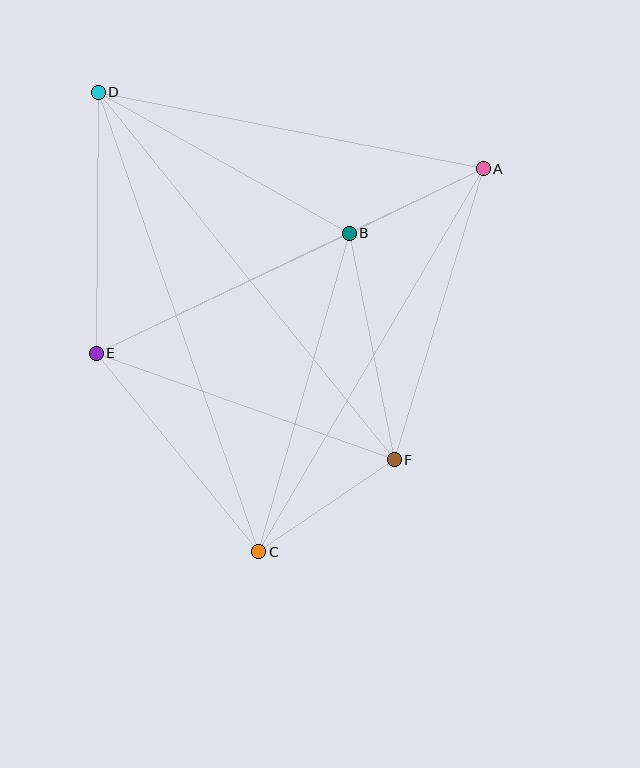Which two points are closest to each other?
Points A and B are closest to each other.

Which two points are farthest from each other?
Points C and D are farthest from each other.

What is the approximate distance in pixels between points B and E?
The distance between B and E is approximately 280 pixels.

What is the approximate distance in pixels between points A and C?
The distance between A and C is approximately 444 pixels.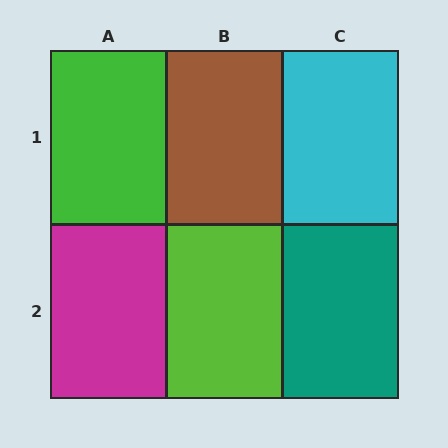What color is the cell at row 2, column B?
Lime.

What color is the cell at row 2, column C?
Teal.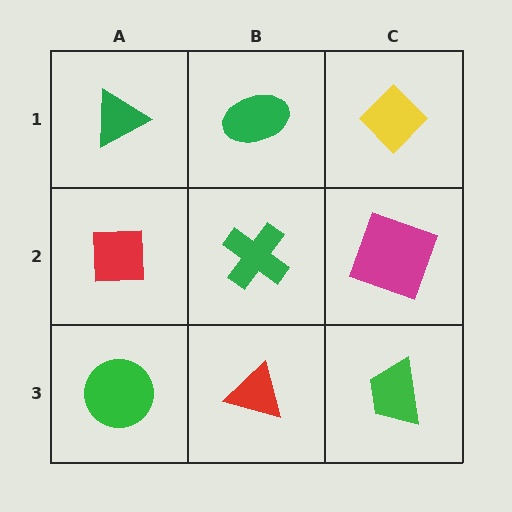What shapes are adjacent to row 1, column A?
A red square (row 2, column A), a green ellipse (row 1, column B).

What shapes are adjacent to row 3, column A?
A red square (row 2, column A), a red triangle (row 3, column B).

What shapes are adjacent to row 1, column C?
A magenta square (row 2, column C), a green ellipse (row 1, column B).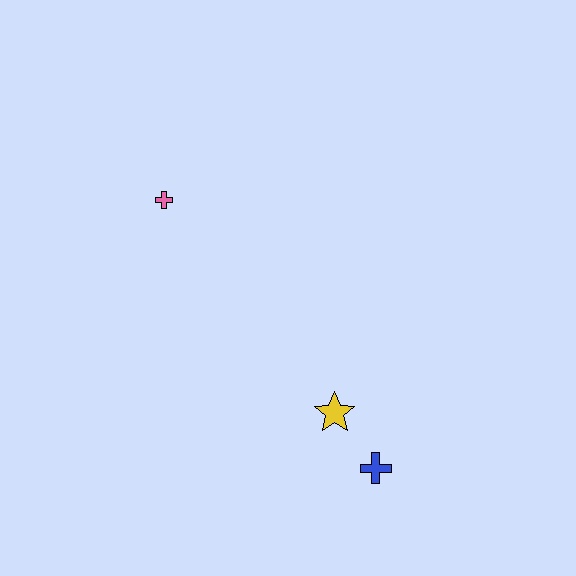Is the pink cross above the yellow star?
Yes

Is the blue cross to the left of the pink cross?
No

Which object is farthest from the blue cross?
The pink cross is farthest from the blue cross.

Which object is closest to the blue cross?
The yellow star is closest to the blue cross.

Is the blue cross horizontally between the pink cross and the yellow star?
No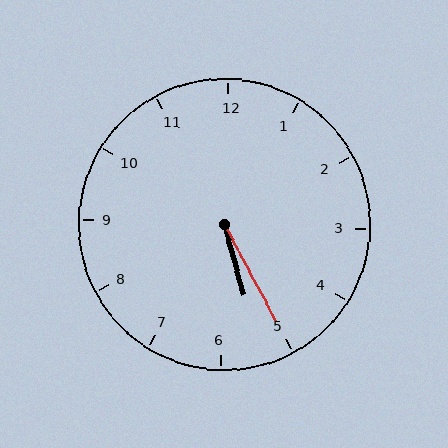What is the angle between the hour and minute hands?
Approximately 12 degrees.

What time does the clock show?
5:25.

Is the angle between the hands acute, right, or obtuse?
It is acute.